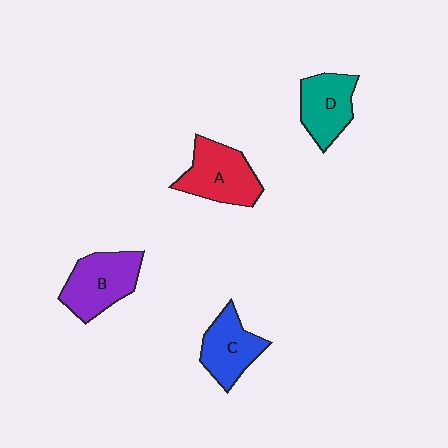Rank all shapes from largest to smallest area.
From largest to smallest: B (purple), A (red), D (teal), C (blue).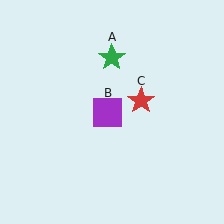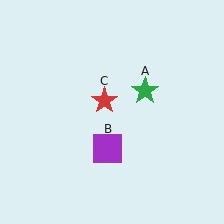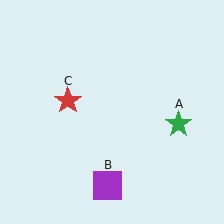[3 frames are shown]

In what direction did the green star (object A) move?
The green star (object A) moved down and to the right.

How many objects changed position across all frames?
3 objects changed position: green star (object A), purple square (object B), red star (object C).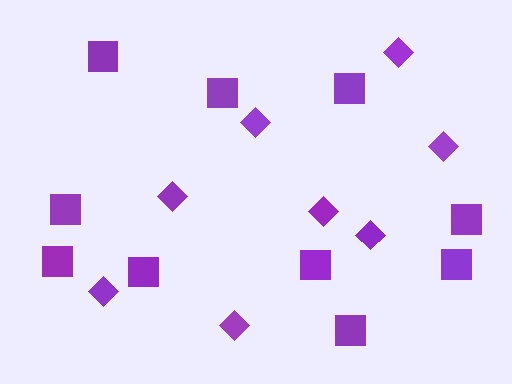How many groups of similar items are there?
There are 2 groups: one group of diamonds (8) and one group of squares (10).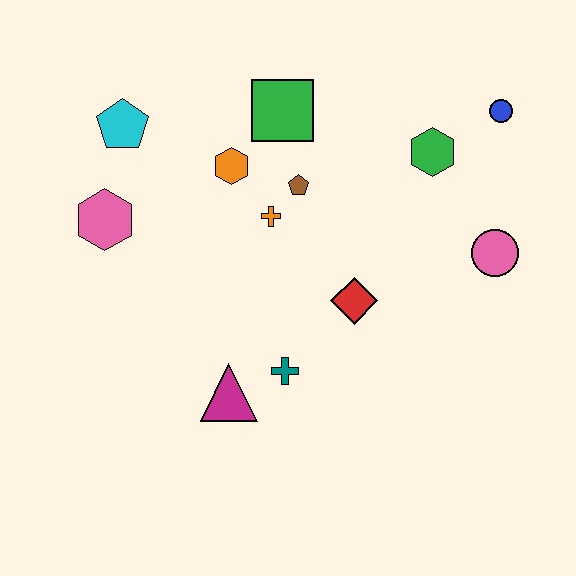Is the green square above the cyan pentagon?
Yes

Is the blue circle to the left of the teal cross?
No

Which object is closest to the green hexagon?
The blue circle is closest to the green hexagon.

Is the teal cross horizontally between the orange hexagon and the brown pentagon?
Yes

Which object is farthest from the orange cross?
The blue circle is farthest from the orange cross.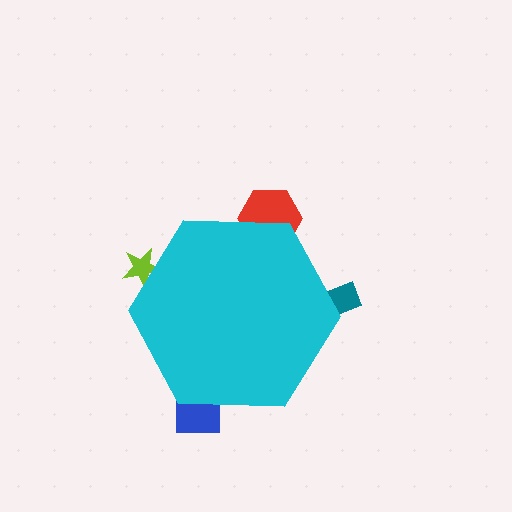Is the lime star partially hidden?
Yes, the lime star is partially hidden behind the cyan hexagon.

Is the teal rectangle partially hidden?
Yes, the teal rectangle is partially hidden behind the cyan hexagon.